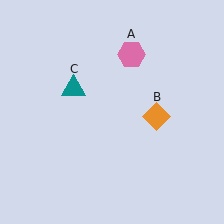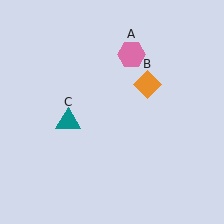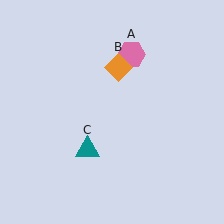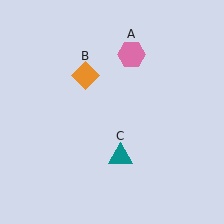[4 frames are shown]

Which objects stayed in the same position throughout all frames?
Pink hexagon (object A) remained stationary.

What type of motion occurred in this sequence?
The orange diamond (object B), teal triangle (object C) rotated counterclockwise around the center of the scene.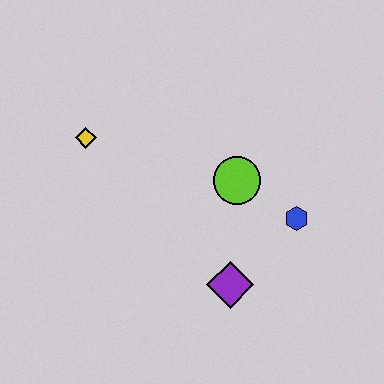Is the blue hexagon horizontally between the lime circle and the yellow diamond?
No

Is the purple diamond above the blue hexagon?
No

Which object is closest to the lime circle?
The blue hexagon is closest to the lime circle.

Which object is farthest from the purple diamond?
The yellow diamond is farthest from the purple diamond.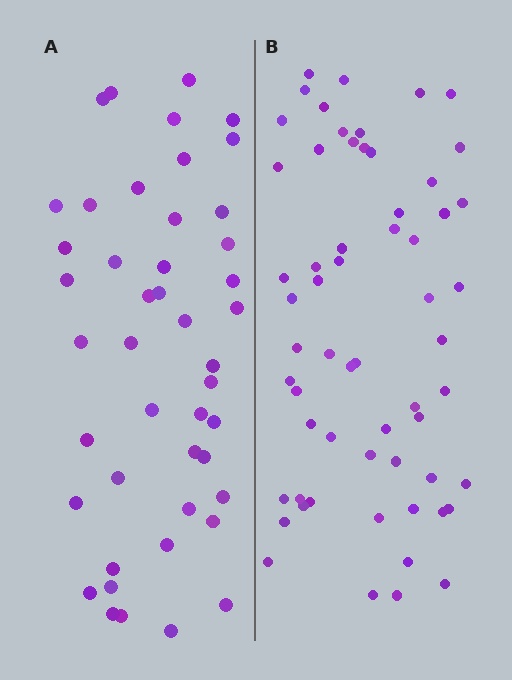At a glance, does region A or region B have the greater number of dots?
Region B (the right region) has more dots.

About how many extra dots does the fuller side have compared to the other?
Region B has approximately 15 more dots than region A.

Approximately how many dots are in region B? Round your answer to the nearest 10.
About 60 dots.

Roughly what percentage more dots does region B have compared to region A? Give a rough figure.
About 35% more.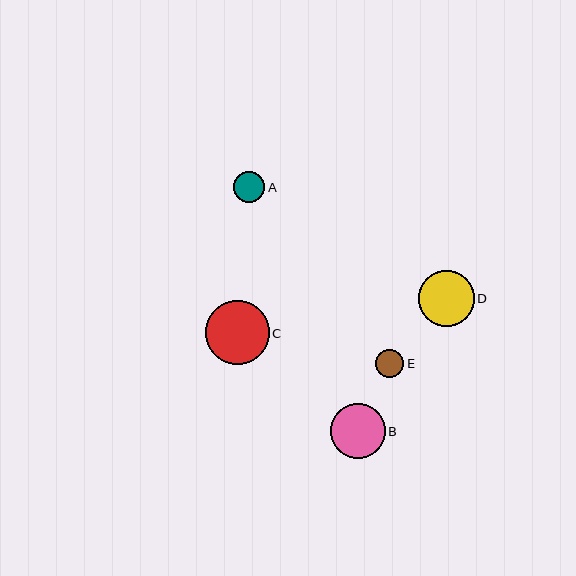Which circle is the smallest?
Circle E is the smallest with a size of approximately 29 pixels.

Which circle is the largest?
Circle C is the largest with a size of approximately 64 pixels.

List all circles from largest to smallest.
From largest to smallest: C, D, B, A, E.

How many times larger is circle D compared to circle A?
Circle D is approximately 1.8 times the size of circle A.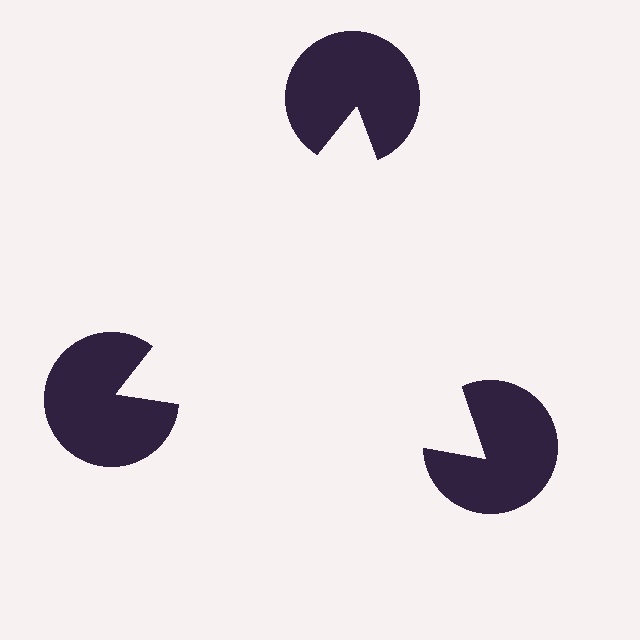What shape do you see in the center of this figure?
An illusory triangle — its edges are inferred from the aligned wedge cuts in the pac-man discs, not physically drawn.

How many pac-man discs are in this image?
There are 3 — one at each vertex of the illusory triangle.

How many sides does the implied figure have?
3 sides.